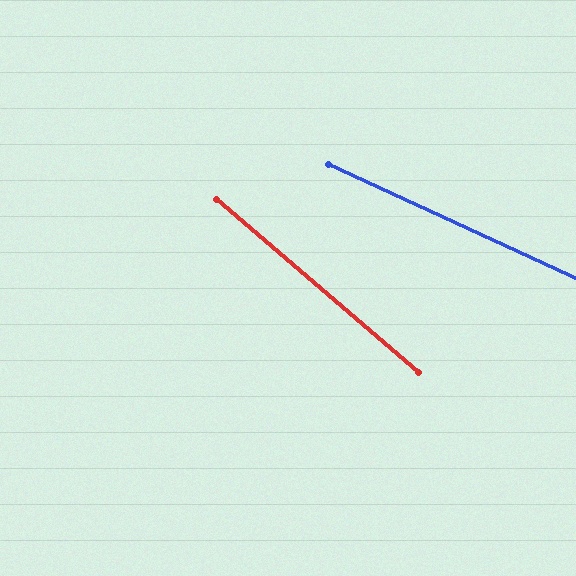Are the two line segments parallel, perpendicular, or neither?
Neither parallel nor perpendicular — they differ by about 16°.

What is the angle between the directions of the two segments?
Approximately 16 degrees.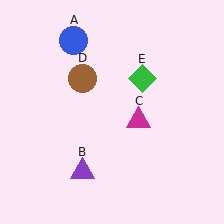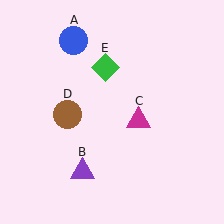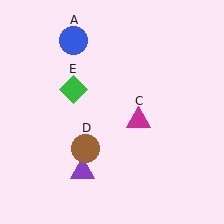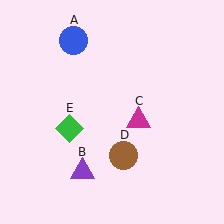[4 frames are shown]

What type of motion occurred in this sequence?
The brown circle (object D), green diamond (object E) rotated counterclockwise around the center of the scene.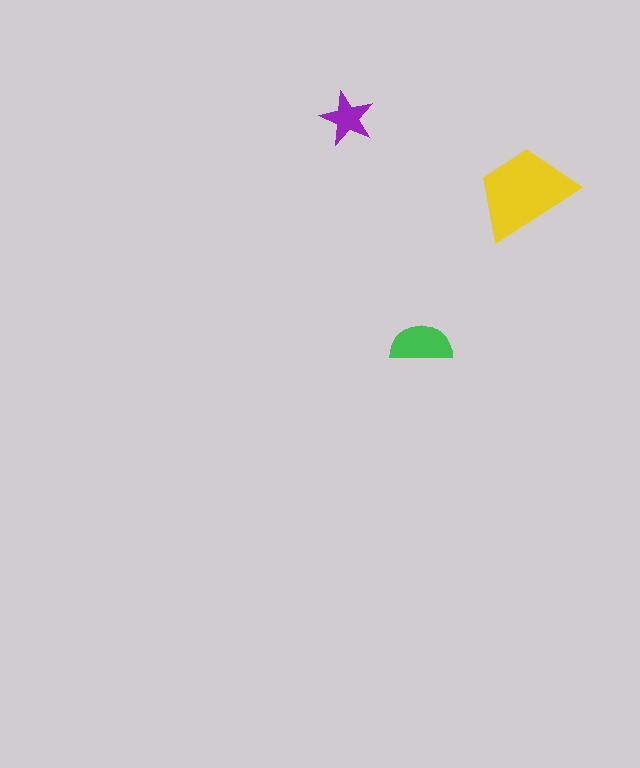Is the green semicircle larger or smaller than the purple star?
Larger.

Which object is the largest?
The yellow trapezoid.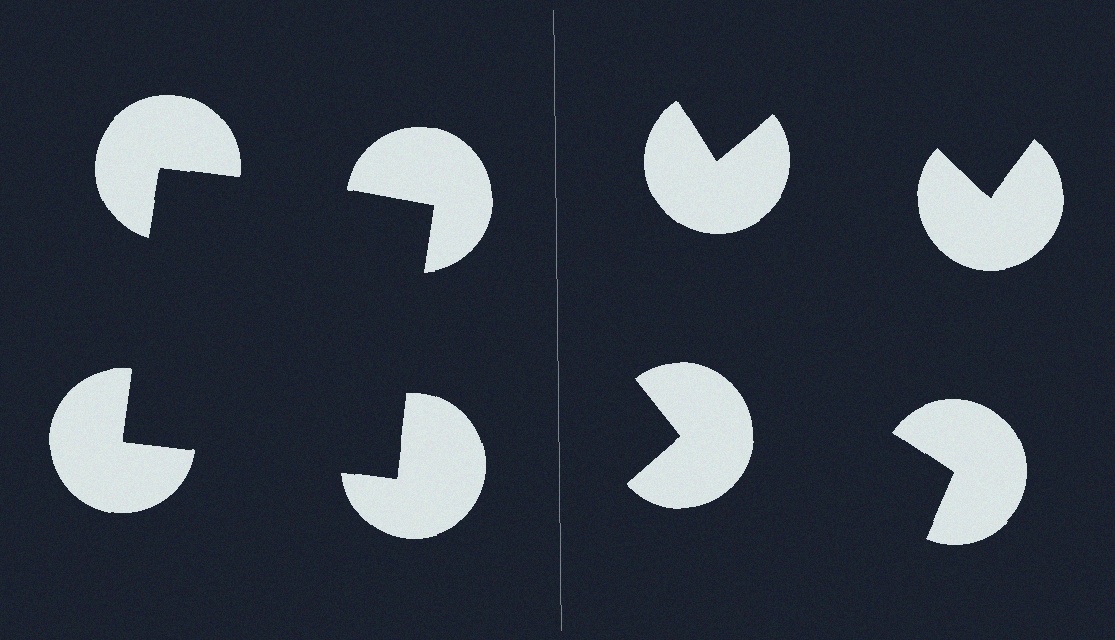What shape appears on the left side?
An illusory square.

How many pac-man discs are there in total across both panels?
8 — 4 on each side.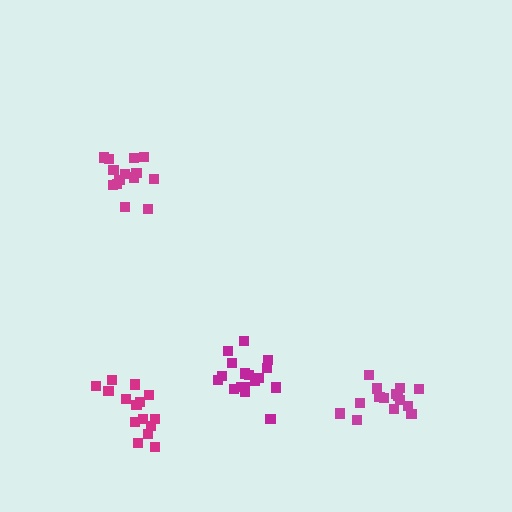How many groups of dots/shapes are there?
There are 4 groups.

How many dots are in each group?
Group 1: 15 dots, Group 2: 14 dots, Group 3: 17 dots, Group 4: 15 dots (61 total).